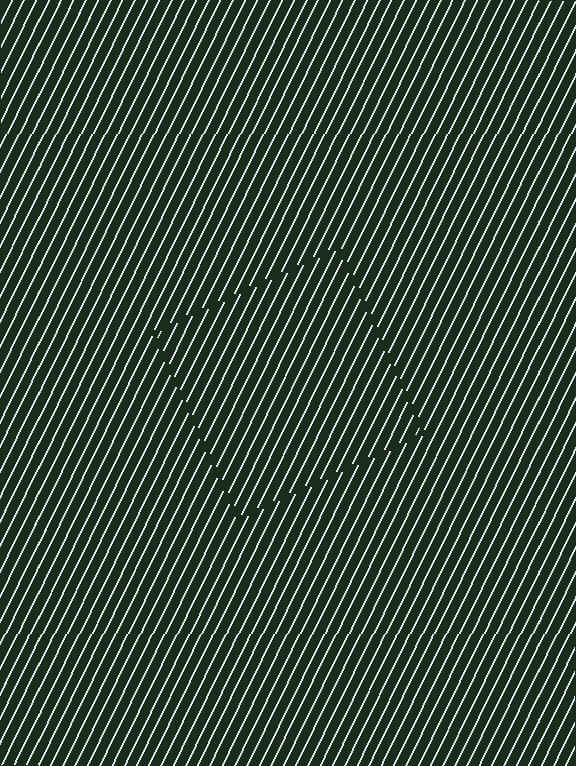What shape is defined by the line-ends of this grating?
An illusory square. The interior of the shape contains the same grating, shifted by half a period — the contour is defined by the phase discontinuity where line-ends from the inner and outer gratings abut.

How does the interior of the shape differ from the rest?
The interior of the shape contains the same grating, shifted by half a period — the contour is defined by the phase discontinuity where line-ends from the inner and outer gratings abut.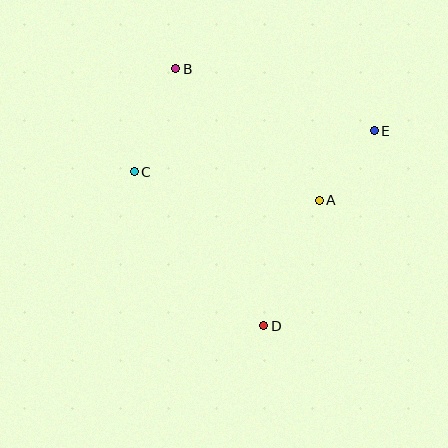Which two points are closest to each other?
Points A and E are closest to each other.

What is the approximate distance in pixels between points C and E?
The distance between C and E is approximately 243 pixels.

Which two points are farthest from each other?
Points B and D are farthest from each other.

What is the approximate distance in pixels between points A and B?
The distance between A and B is approximately 195 pixels.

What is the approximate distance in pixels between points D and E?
The distance between D and E is approximately 224 pixels.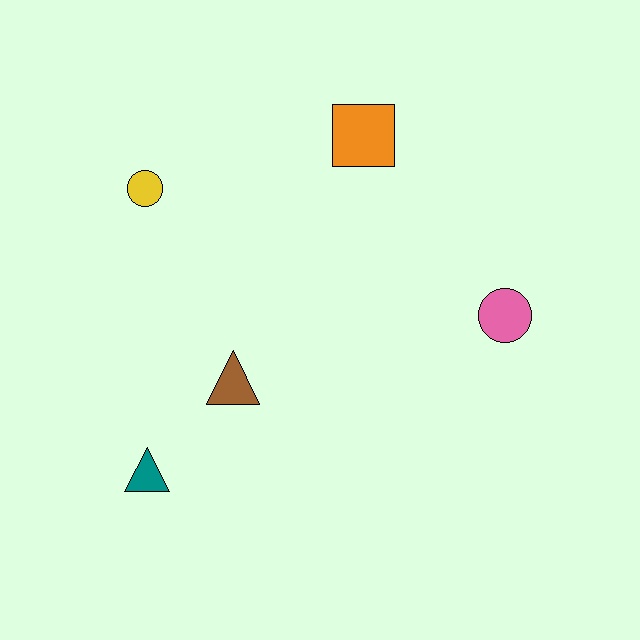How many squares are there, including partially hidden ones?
There is 1 square.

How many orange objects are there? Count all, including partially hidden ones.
There is 1 orange object.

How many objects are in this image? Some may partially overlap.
There are 5 objects.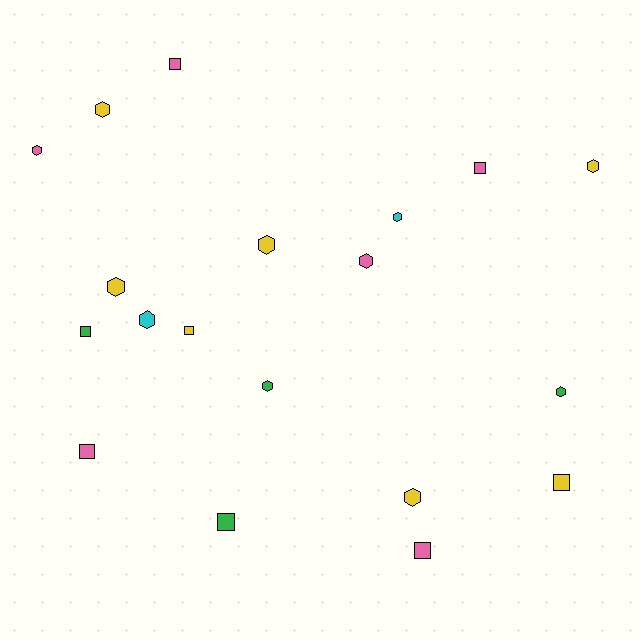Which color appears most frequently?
Yellow, with 7 objects.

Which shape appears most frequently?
Hexagon, with 11 objects.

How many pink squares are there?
There are 4 pink squares.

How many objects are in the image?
There are 19 objects.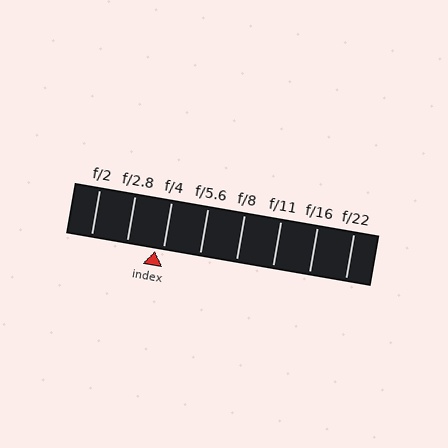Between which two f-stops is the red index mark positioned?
The index mark is between f/2.8 and f/4.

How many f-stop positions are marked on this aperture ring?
There are 8 f-stop positions marked.